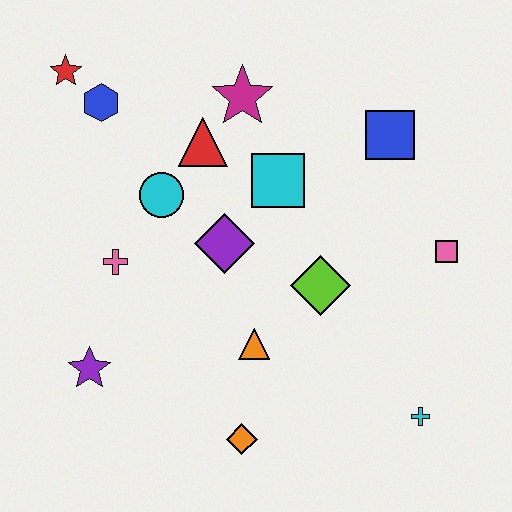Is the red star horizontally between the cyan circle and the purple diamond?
No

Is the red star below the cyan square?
No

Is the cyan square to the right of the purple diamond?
Yes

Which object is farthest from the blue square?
The purple star is farthest from the blue square.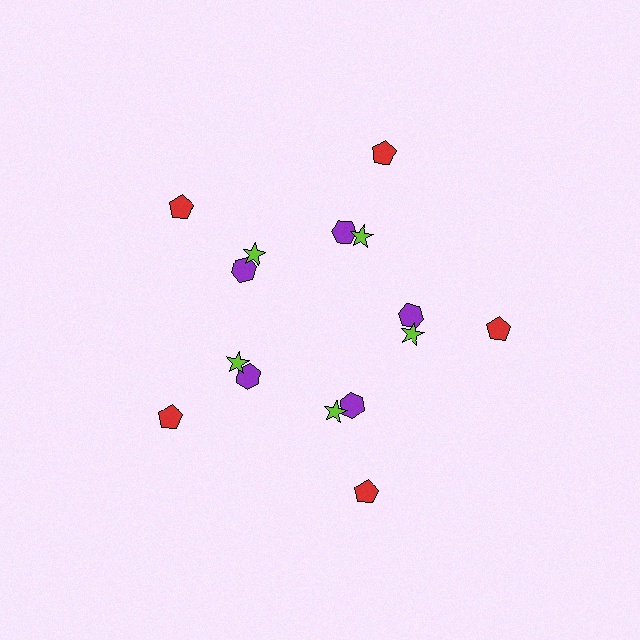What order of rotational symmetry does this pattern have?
This pattern has 5-fold rotational symmetry.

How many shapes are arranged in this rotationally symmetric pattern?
There are 15 shapes, arranged in 5 groups of 3.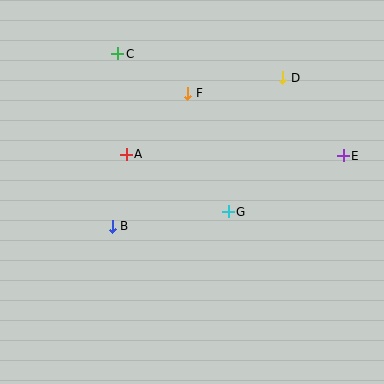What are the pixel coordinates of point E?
Point E is at (343, 156).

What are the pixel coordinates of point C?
Point C is at (118, 54).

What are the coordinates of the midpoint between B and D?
The midpoint between B and D is at (197, 152).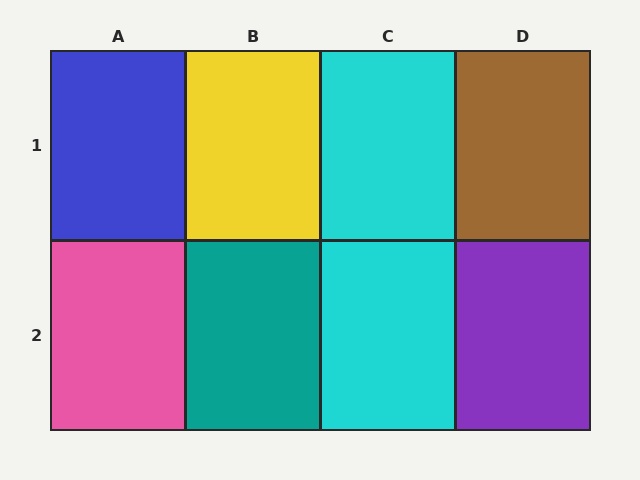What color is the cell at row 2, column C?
Cyan.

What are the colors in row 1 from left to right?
Blue, yellow, cyan, brown.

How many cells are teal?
1 cell is teal.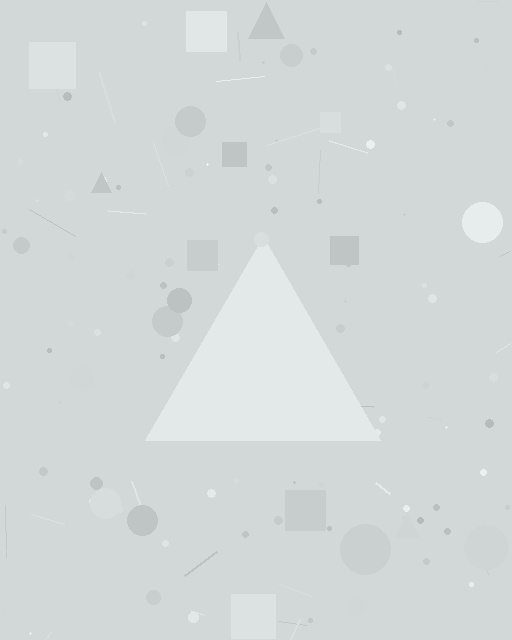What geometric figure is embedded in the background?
A triangle is embedded in the background.